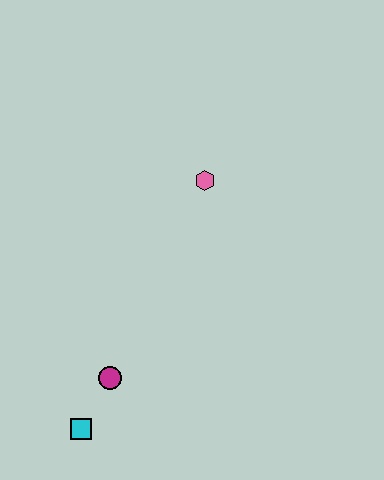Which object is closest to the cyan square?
The magenta circle is closest to the cyan square.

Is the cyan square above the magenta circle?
No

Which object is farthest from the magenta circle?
The pink hexagon is farthest from the magenta circle.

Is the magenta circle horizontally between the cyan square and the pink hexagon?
Yes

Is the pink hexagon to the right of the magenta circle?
Yes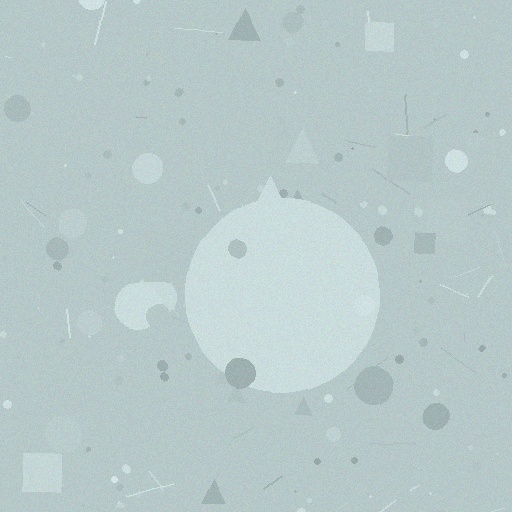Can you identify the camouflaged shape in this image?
The camouflaged shape is a circle.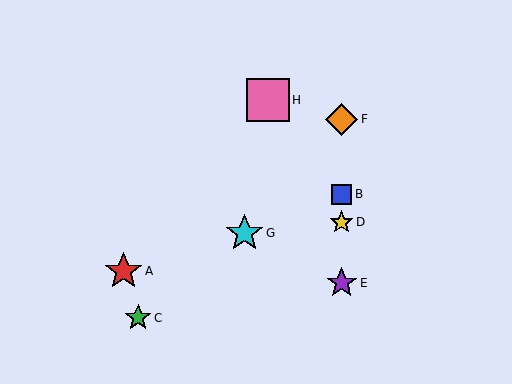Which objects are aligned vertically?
Objects B, D, E, F are aligned vertically.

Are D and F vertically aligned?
Yes, both are at x≈342.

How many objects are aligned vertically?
4 objects (B, D, E, F) are aligned vertically.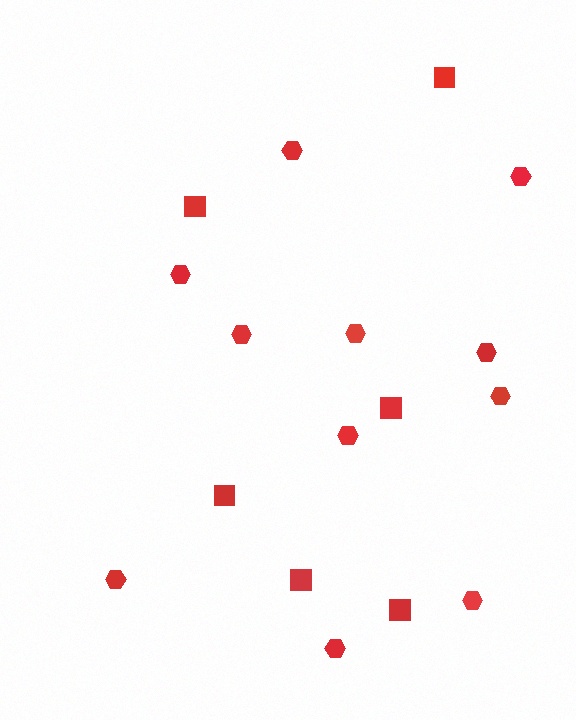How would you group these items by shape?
There are 2 groups: one group of hexagons (11) and one group of squares (6).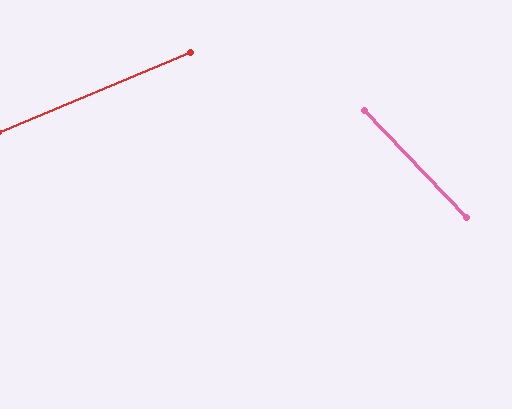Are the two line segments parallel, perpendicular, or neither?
Neither parallel nor perpendicular — they differ by about 69°.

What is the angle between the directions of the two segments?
Approximately 69 degrees.